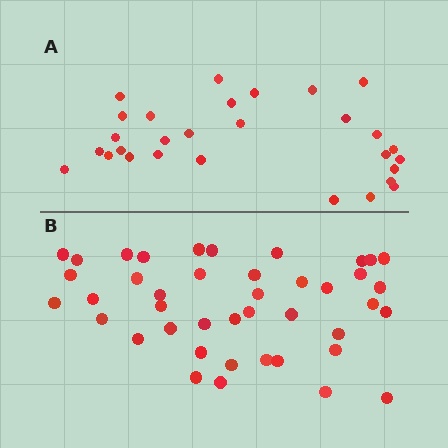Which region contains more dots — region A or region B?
Region B (the bottom region) has more dots.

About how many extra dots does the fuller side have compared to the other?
Region B has approximately 15 more dots than region A.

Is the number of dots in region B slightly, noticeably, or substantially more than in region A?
Region B has noticeably more, but not dramatically so. The ratio is roughly 1.4 to 1.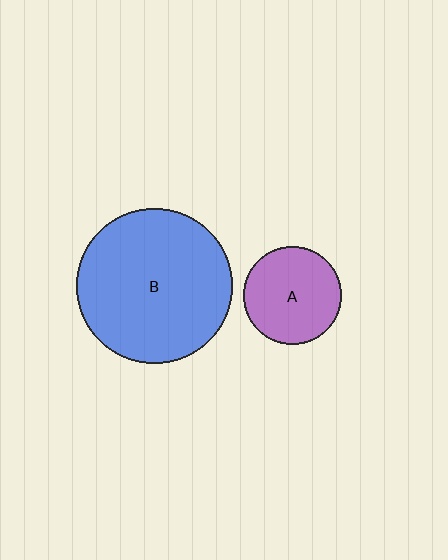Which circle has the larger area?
Circle B (blue).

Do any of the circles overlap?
No, none of the circles overlap.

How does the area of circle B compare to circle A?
Approximately 2.5 times.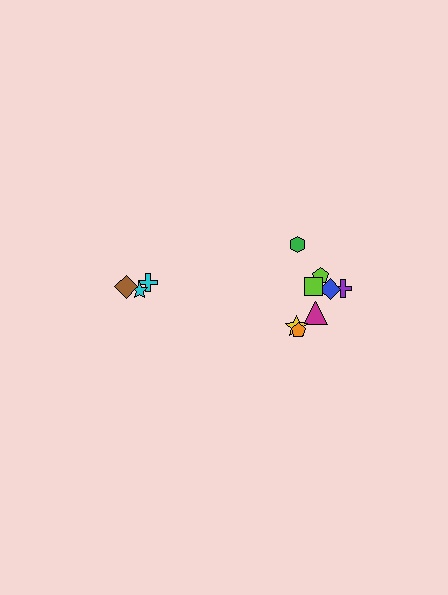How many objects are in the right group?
There are 8 objects.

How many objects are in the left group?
There are 3 objects.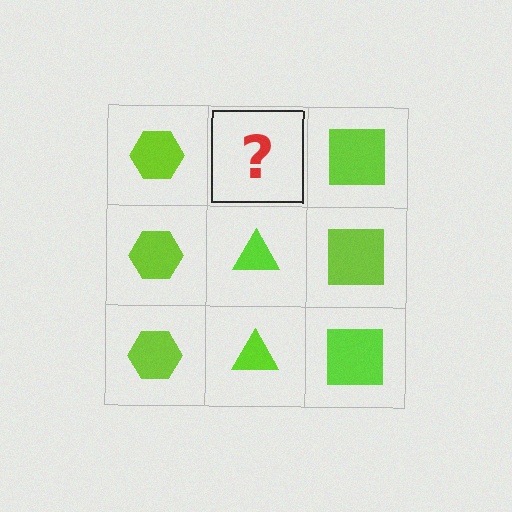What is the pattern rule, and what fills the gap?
The rule is that each column has a consistent shape. The gap should be filled with a lime triangle.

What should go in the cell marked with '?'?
The missing cell should contain a lime triangle.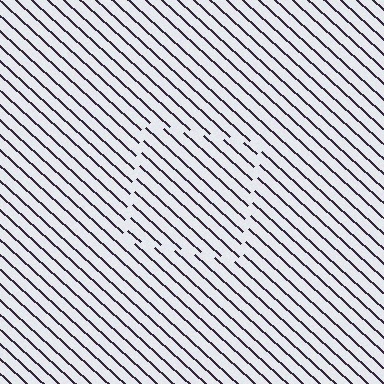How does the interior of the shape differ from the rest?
The interior of the shape contains the same grating, shifted by half a period — the contour is defined by the phase discontinuity where line-ends from the inner and outer gratings abut.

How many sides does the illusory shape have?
4 sides — the line-ends trace a square.